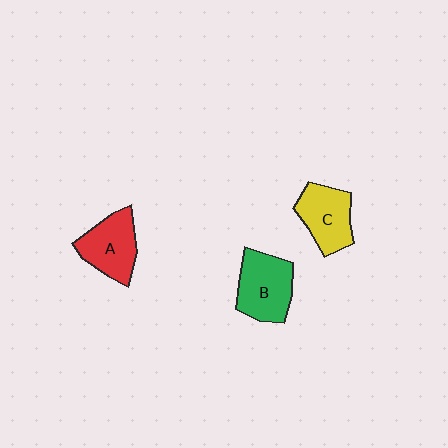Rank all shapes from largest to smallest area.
From largest to smallest: B (green), A (red), C (yellow).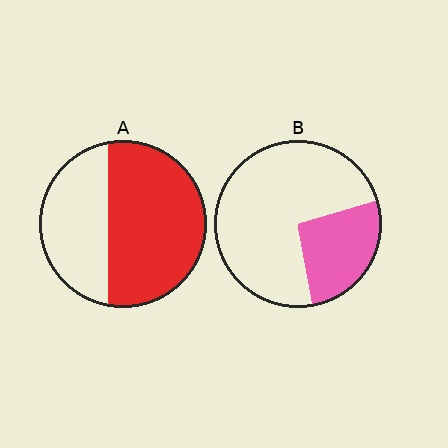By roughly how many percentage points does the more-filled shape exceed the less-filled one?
By roughly 35 percentage points (A over B).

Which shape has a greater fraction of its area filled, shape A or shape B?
Shape A.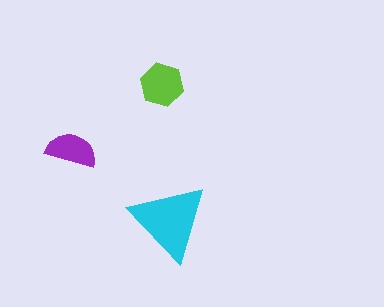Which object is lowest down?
The cyan triangle is bottommost.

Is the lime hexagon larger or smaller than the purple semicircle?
Larger.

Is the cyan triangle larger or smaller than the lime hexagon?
Larger.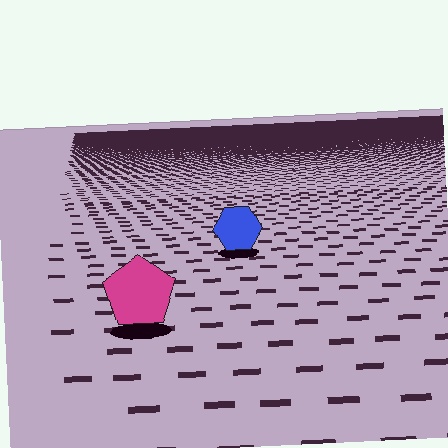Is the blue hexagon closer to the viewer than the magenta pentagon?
No. The magenta pentagon is closer — you can tell from the texture gradient: the ground texture is coarser near it.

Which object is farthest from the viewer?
The blue hexagon is farthest from the viewer. It appears smaller and the ground texture around it is denser.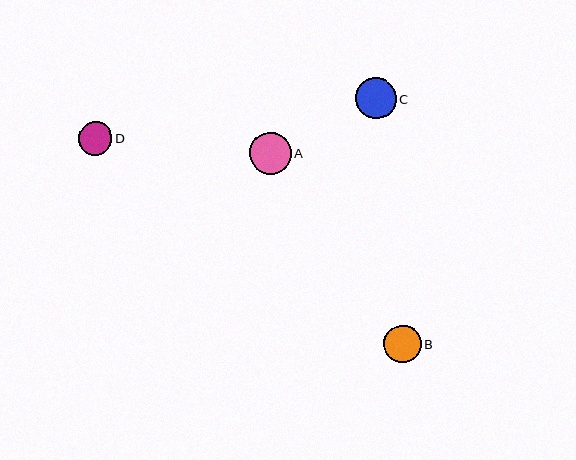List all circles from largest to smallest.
From largest to smallest: A, C, B, D.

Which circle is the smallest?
Circle D is the smallest with a size of approximately 34 pixels.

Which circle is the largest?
Circle A is the largest with a size of approximately 42 pixels.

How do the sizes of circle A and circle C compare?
Circle A and circle C are approximately the same size.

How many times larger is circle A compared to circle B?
Circle A is approximately 1.1 times the size of circle B.